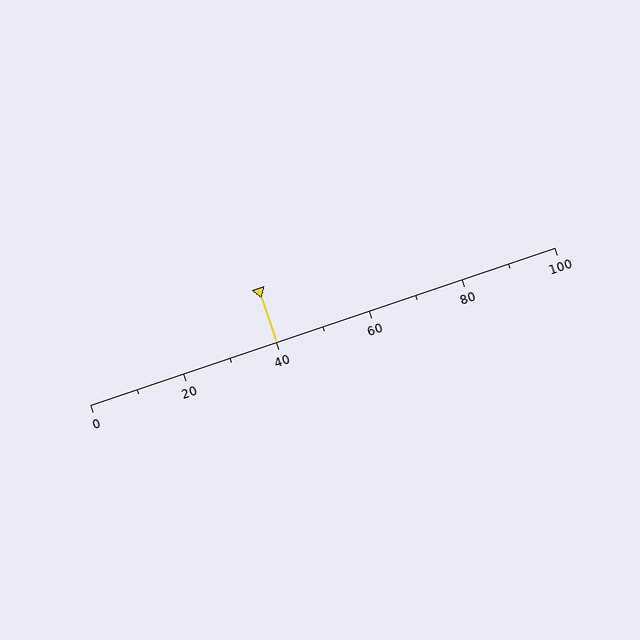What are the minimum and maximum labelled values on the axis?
The axis runs from 0 to 100.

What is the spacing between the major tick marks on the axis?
The major ticks are spaced 20 apart.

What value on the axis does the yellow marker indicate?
The marker indicates approximately 40.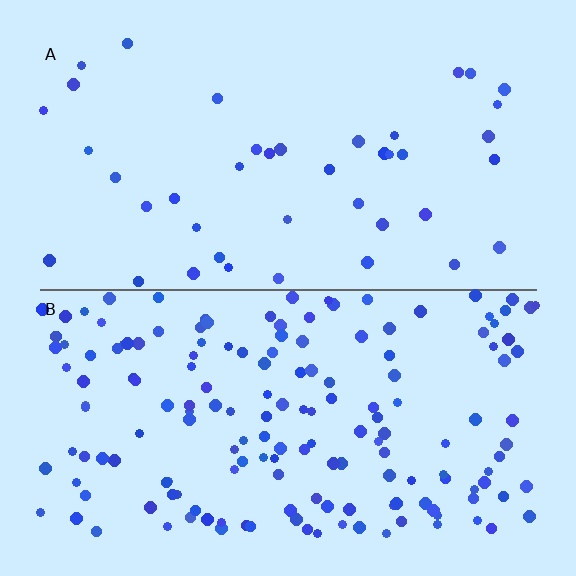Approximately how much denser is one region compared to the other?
Approximately 4.0× — region B over region A.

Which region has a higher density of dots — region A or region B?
B (the bottom).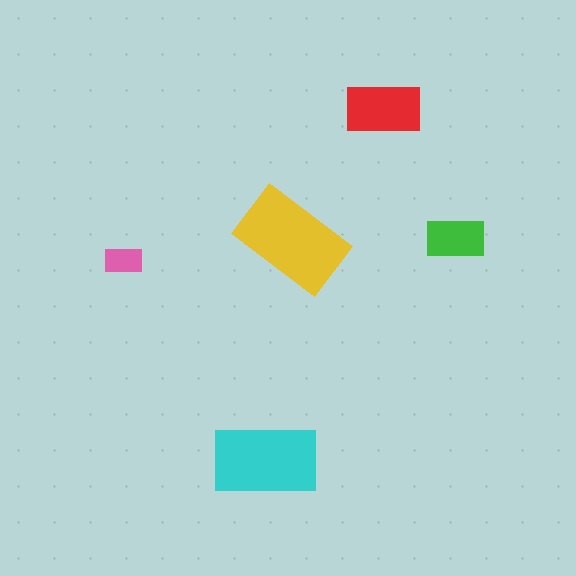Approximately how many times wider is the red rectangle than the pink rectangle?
About 2 times wider.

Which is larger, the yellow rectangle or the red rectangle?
The yellow one.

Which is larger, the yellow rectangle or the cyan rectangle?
The yellow one.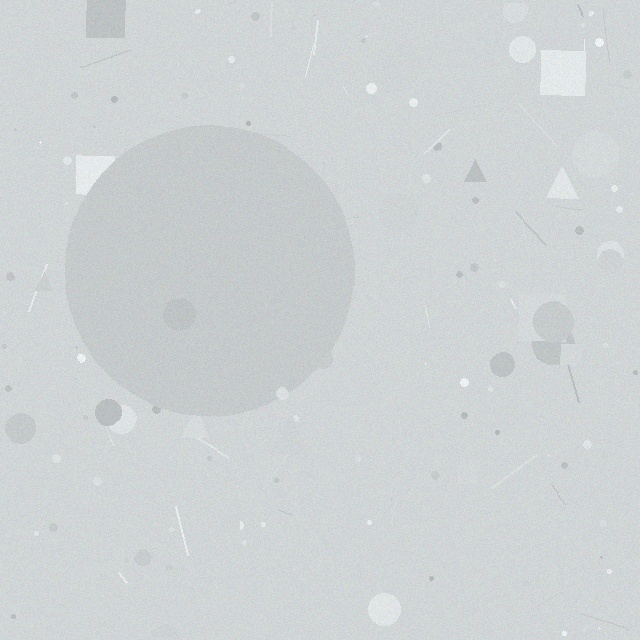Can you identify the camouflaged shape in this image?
The camouflaged shape is a circle.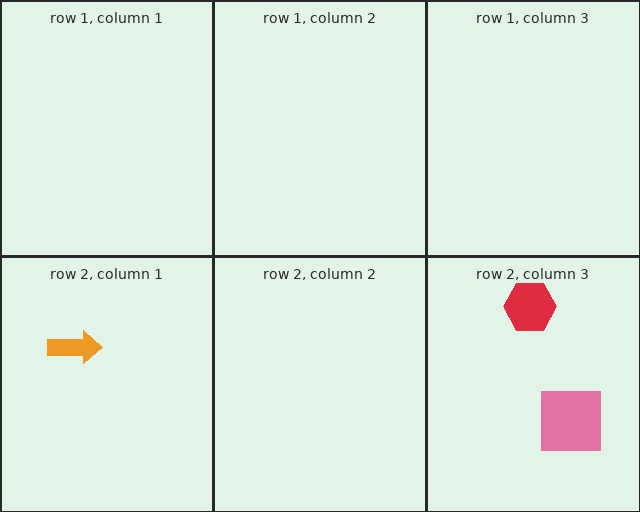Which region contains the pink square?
The row 2, column 3 region.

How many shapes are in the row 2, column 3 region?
2.